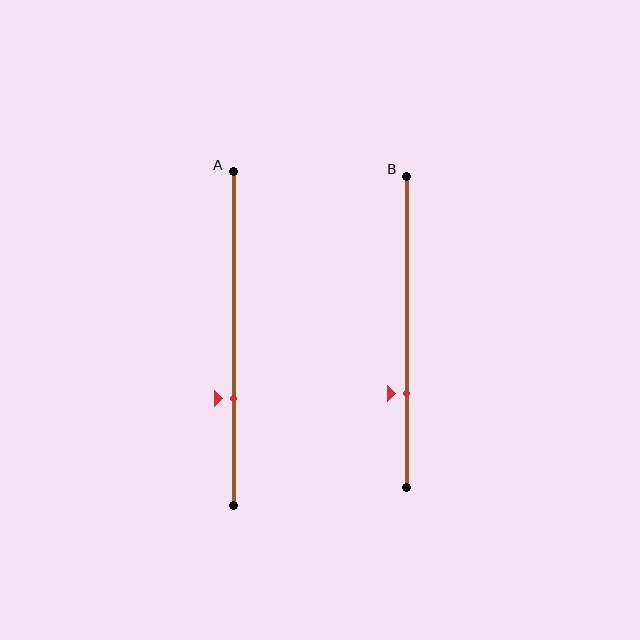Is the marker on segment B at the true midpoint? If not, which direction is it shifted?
No, the marker on segment B is shifted downward by about 20% of the segment length.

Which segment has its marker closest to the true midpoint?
Segment A has its marker closest to the true midpoint.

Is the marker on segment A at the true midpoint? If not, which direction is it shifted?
No, the marker on segment A is shifted downward by about 18% of the segment length.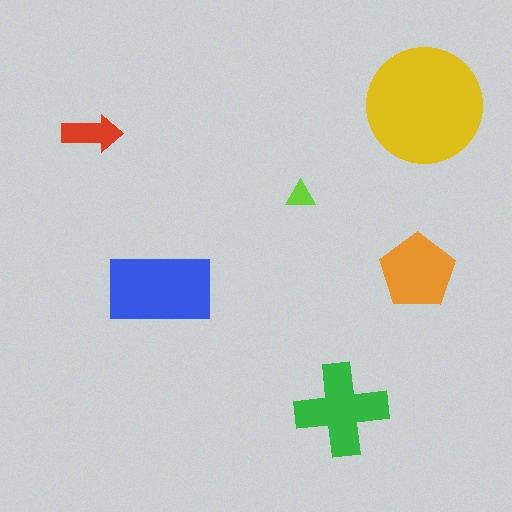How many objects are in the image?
There are 6 objects in the image.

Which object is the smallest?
The lime triangle.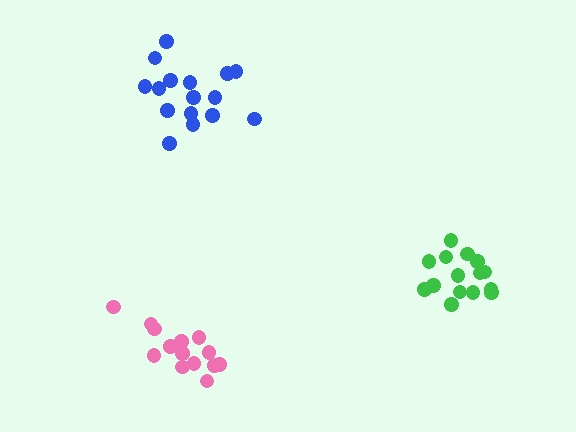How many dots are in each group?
Group 1: 16 dots, Group 2: 15 dots, Group 3: 14 dots (45 total).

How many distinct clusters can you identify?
There are 3 distinct clusters.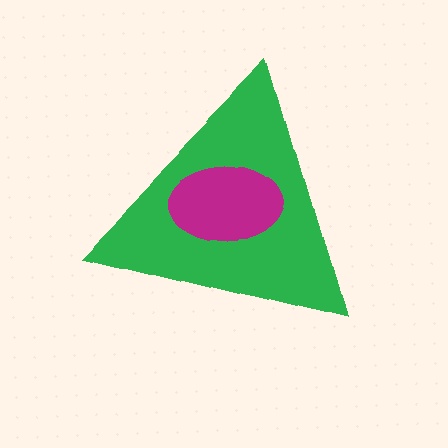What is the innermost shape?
The magenta ellipse.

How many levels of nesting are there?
2.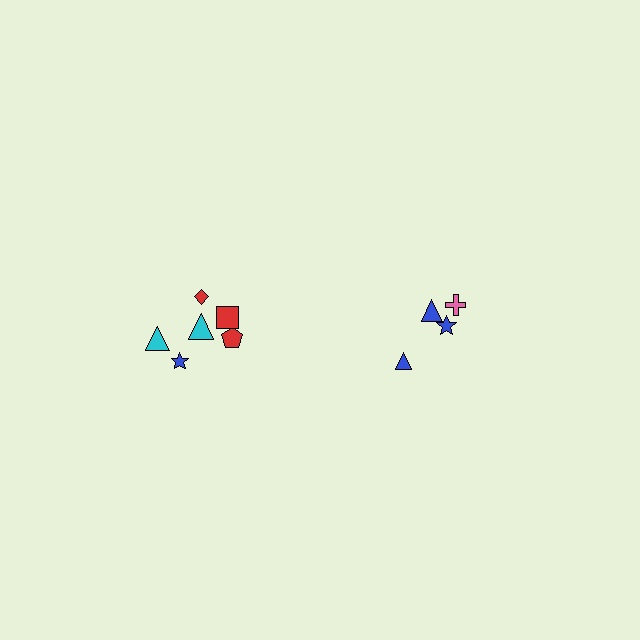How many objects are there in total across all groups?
There are 10 objects.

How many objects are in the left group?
There are 6 objects.